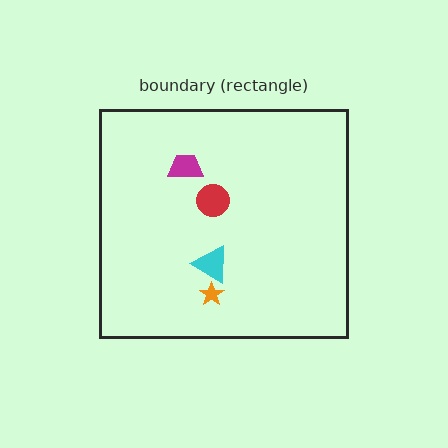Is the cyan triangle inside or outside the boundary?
Inside.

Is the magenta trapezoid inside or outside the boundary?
Inside.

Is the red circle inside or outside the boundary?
Inside.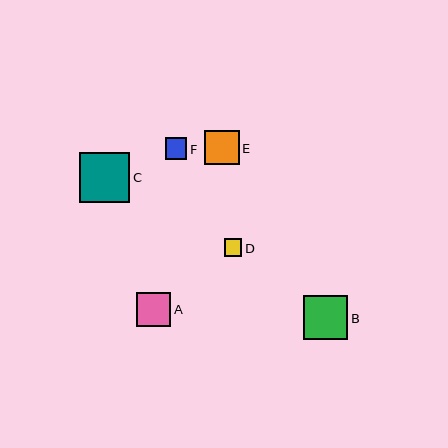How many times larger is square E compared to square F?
Square E is approximately 1.6 times the size of square F.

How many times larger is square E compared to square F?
Square E is approximately 1.6 times the size of square F.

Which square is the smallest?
Square D is the smallest with a size of approximately 18 pixels.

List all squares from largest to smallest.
From largest to smallest: C, B, E, A, F, D.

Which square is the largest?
Square C is the largest with a size of approximately 50 pixels.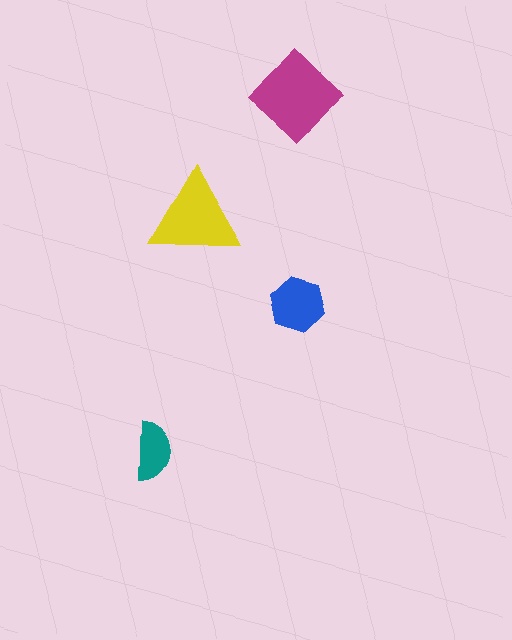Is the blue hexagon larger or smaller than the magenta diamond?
Smaller.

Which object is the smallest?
The teal semicircle.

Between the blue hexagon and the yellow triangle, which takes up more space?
The yellow triangle.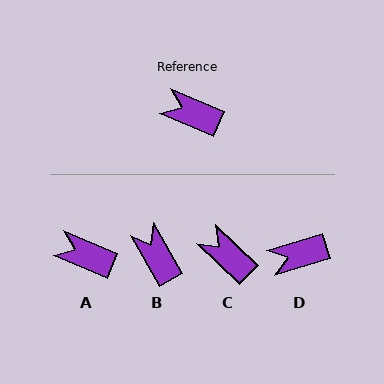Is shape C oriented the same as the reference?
No, it is off by about 21 degrees.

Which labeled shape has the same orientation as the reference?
A.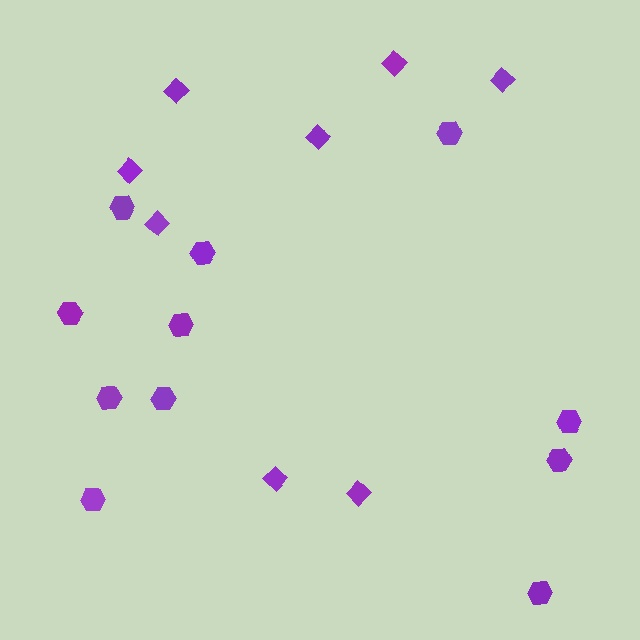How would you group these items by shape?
There are 2 groups: one group of diamonds (8) and one group of hexagons (11).